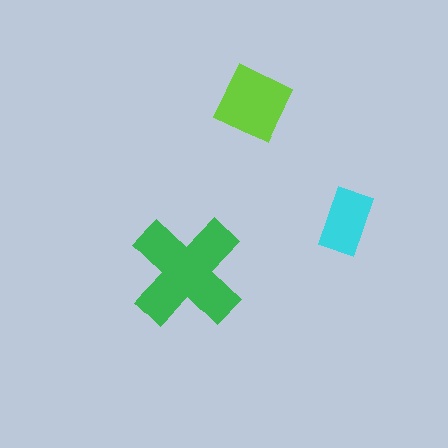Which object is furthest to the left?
The green cross is leftmost.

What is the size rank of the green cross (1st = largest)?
1st.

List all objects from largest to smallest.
The green cross, the lime diamond, the cyan rectangle.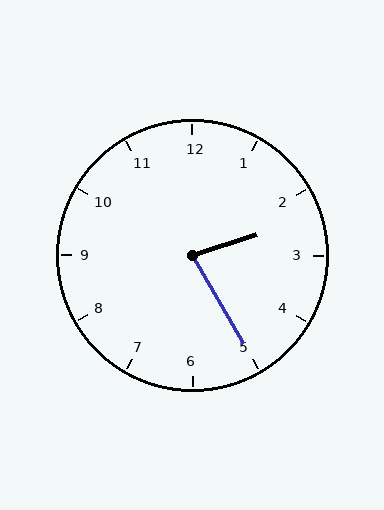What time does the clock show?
2:25.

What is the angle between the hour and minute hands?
Approximately 78 degrees.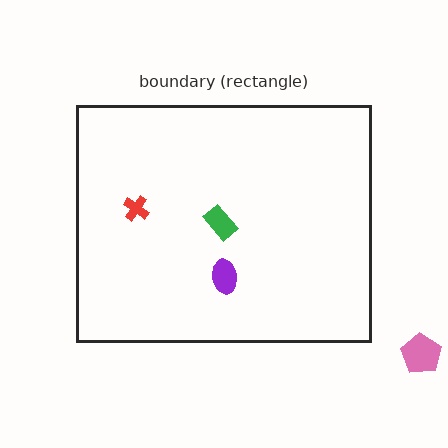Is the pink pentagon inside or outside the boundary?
Outside.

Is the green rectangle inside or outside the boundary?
Inside.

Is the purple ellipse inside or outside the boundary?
Inside.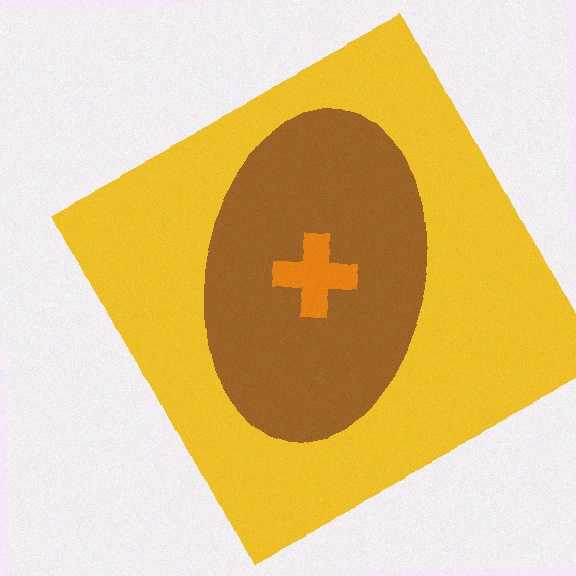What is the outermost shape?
The yellow square.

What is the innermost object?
The orange cross.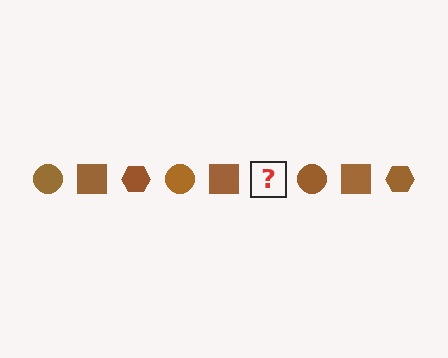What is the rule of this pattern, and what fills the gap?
The rule is that the pattern cycles through circle, square, hexagon shapes in brown. The gap should be filled with a brown hexagon.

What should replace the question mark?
The question mark should be replaced with a brown hexagon.